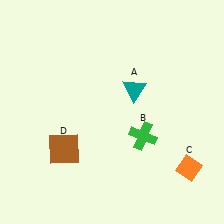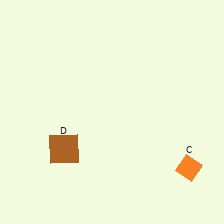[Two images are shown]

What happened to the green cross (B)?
The green cross (B) was removed in Image 2. It was in the bottom-right area of Image 1.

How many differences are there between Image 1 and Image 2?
There are 2 differences between the two images.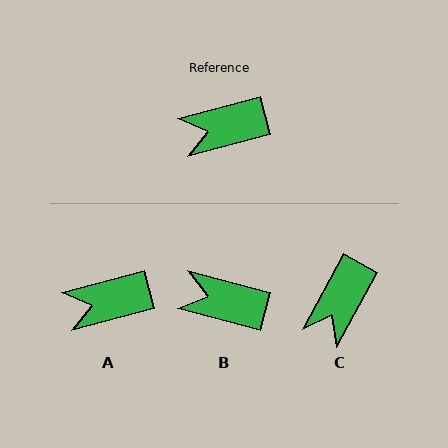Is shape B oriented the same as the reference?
No, it is off by about 30 degrees.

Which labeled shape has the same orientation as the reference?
A.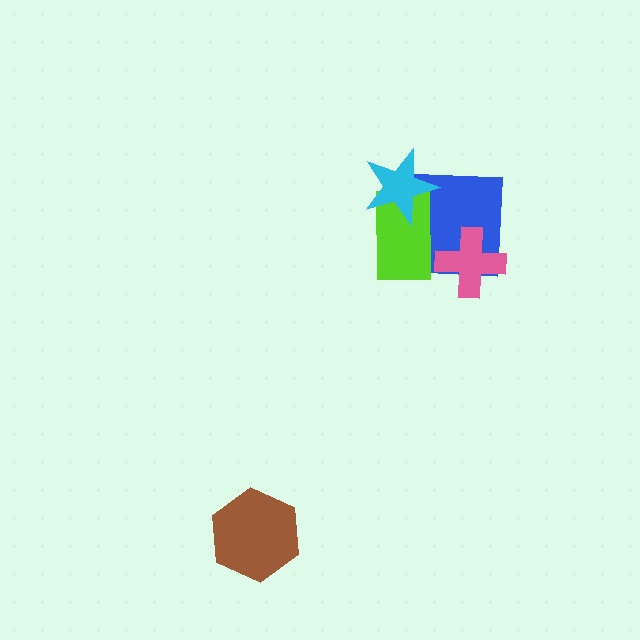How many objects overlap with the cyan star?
2 objects overlap with the cyan star.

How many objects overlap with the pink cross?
1 object overlaps with the pink cross.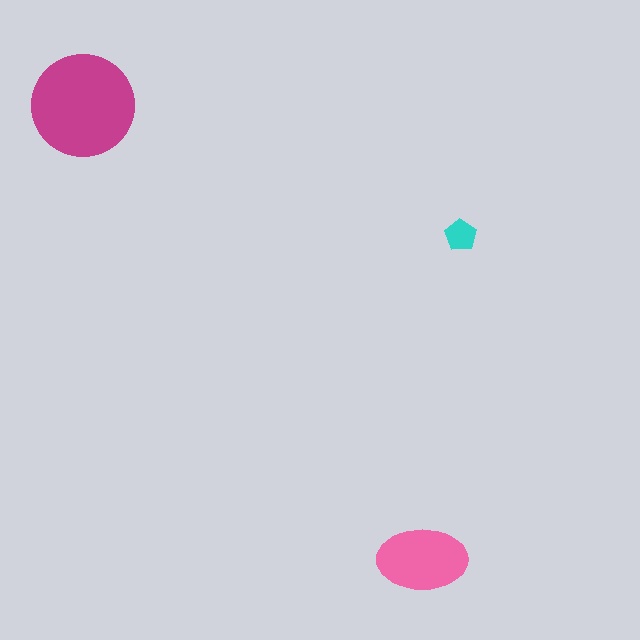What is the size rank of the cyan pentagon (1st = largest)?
3rd.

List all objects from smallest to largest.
The cyan pentagon, the pink ellipse, the magenta circle.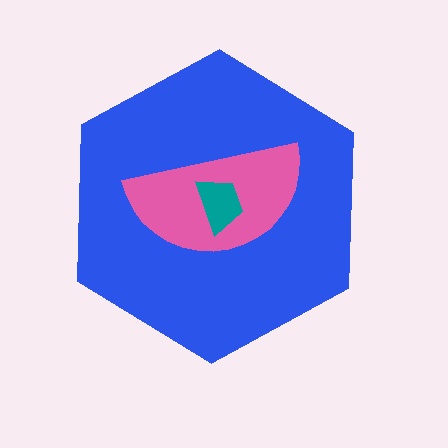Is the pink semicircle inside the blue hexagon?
Yes.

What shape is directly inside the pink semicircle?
The teal trapezoid.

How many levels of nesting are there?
3.